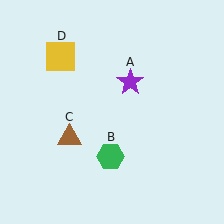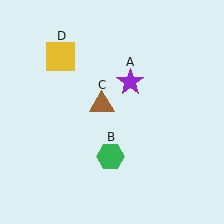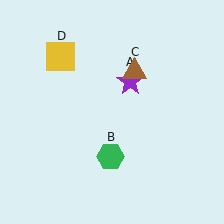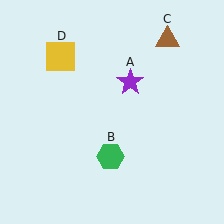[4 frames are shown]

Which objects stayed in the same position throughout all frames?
Purple star (object A) and green hexagon (object B) and yellow square (object D) remained stationary.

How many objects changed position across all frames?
1 object changed position: brown triangle (object C).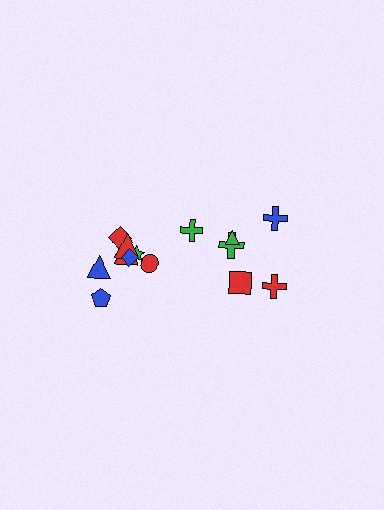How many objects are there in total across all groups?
There are 14 objects.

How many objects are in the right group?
There are 6 objects.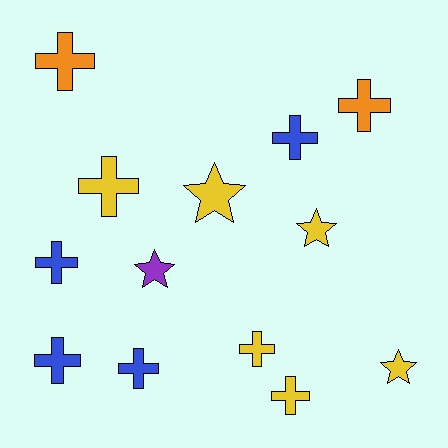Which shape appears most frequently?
Cross, with 9 objects.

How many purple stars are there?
There is 1 purple star.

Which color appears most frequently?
Yellow, with 6 objects.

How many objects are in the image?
There are 13 objects.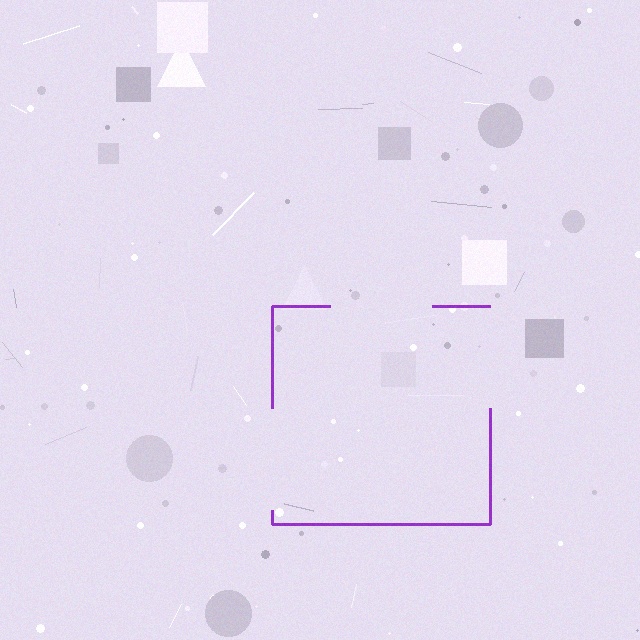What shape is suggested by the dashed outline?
The dashed outline suggests a square.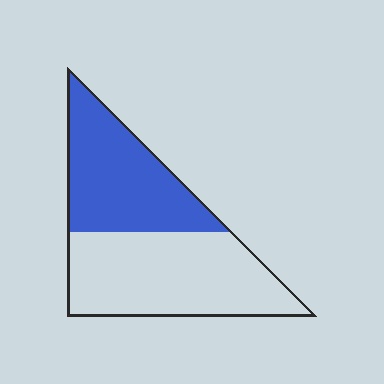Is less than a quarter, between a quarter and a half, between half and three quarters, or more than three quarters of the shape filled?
Between a quarter and a half.